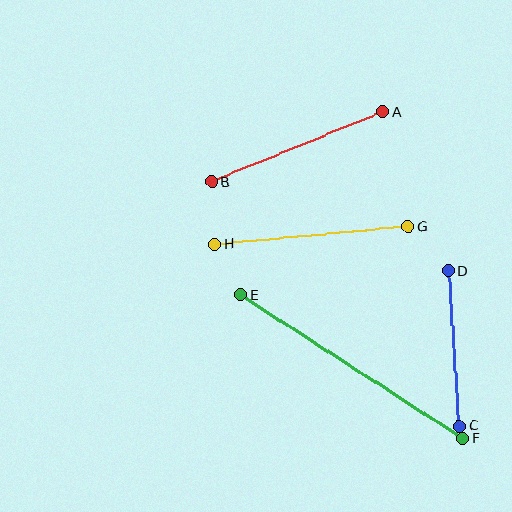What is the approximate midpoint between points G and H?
The midpoint is at approximately (311, 235) pixels.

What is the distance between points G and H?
The distance is approximately 195 pixels.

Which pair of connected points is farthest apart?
Points E and F are farthest apart.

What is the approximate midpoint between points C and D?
The midpoint is at approximately (454, 348) pixels.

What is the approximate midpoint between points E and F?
The midpoint is at approximately (352, 367) pixels.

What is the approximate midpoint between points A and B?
The midpoint is at approximately (297, 147) pixels.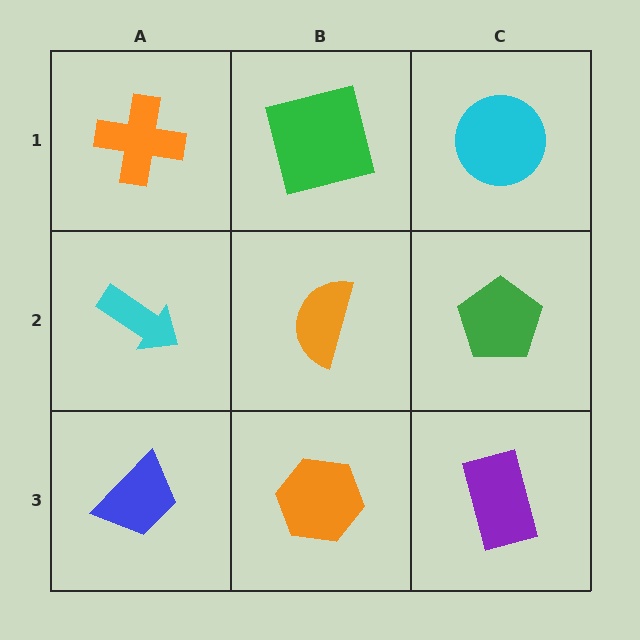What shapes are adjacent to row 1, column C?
A green pentagon (row 2, column C), a green square (row 1, column B).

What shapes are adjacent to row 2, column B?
A green square (row 1, column B), an orange hexagon (row 3, column B), a cyan arrow (row 2, column A), a green pentagon (row 2, column C).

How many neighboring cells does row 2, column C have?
3.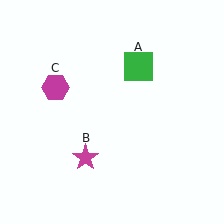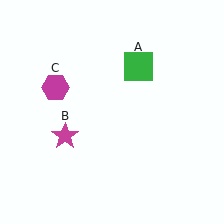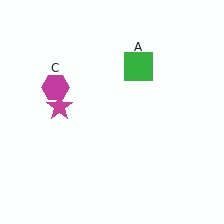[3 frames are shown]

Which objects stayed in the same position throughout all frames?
Green square (object A) and magenta hexagon (object C) remained stationary.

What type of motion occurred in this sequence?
The magenta star (object B) rotated clockwise around the center of the scene.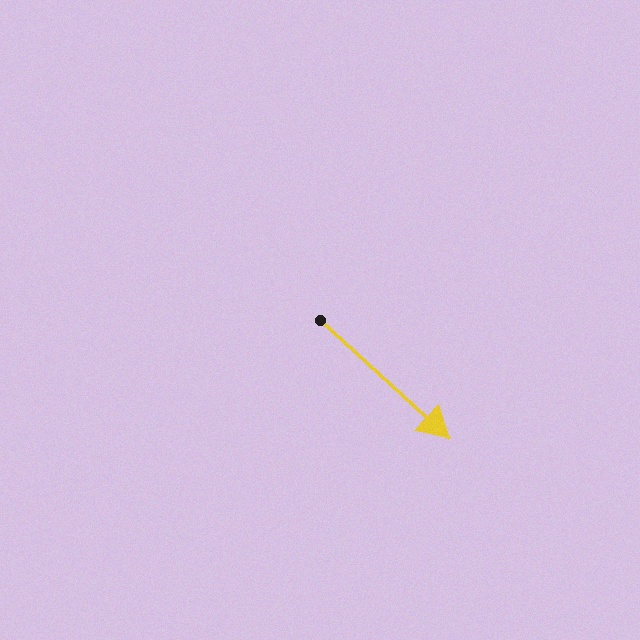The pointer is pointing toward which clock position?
Roughly 4 o'clock.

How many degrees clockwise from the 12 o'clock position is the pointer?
Approximately 132 degrees.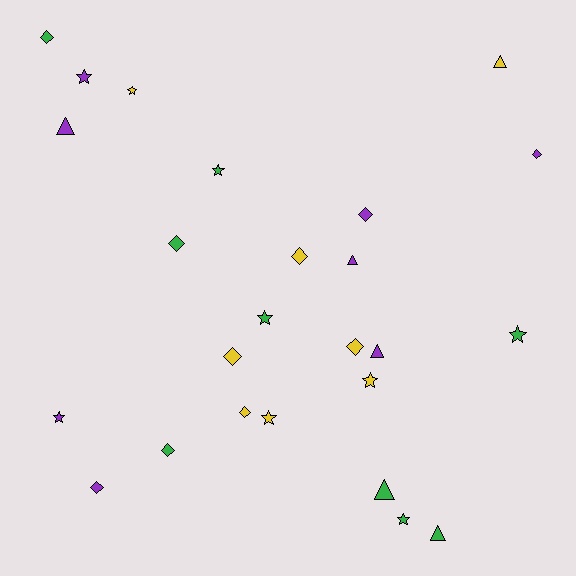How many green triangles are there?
There are 2 green triangles.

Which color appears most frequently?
Green, with 9 objects.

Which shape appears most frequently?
Diamond, with 10 objects.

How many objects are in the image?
There are 25 objects.